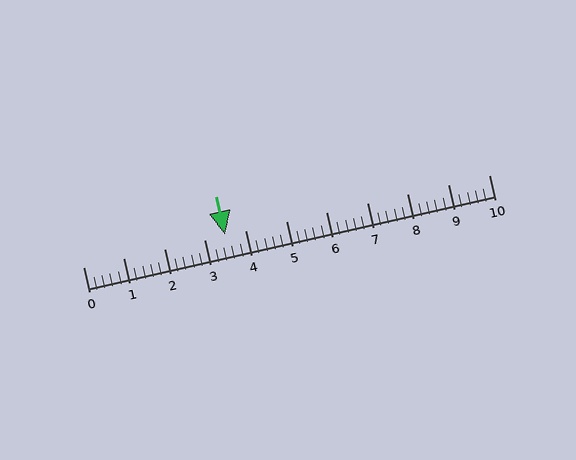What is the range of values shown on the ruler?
The ruler shows values from 0 to 10.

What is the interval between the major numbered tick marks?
The major tick marks are spaced 1 units apart.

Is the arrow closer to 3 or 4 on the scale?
The arrow is closer to 4.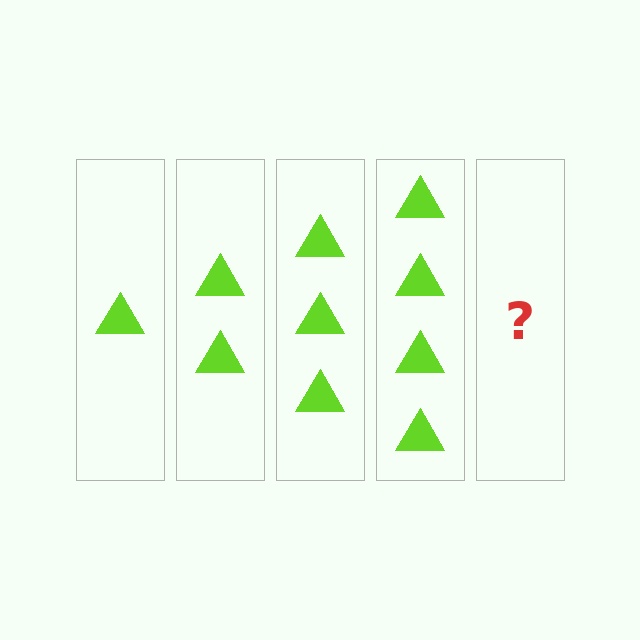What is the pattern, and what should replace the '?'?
The pattern is that each step adds one more triangle. The '?' should be 5 triangles.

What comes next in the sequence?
The next element should be 5 triangles.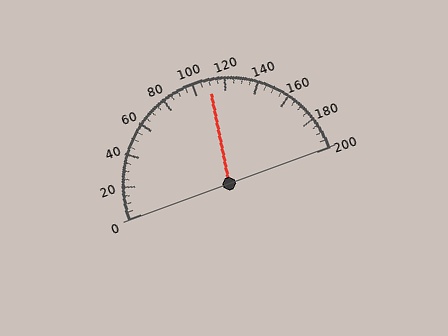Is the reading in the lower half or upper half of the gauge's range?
The reading is in the upper half of the range (0 to 200).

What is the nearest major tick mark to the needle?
The nearest major tick mark is 120.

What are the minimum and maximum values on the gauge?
The gauge ranges from 0 to 200.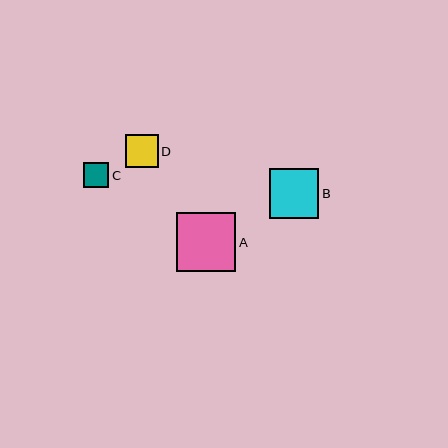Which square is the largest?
Square A is the largest with a size of approximately 59 pixels.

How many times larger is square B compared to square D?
Square B is approximately 1.5 times the size of square D.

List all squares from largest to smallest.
From largest to smallest: A, B, D, C.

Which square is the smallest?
Square C is the smallest with a size of approximately 25 pixels.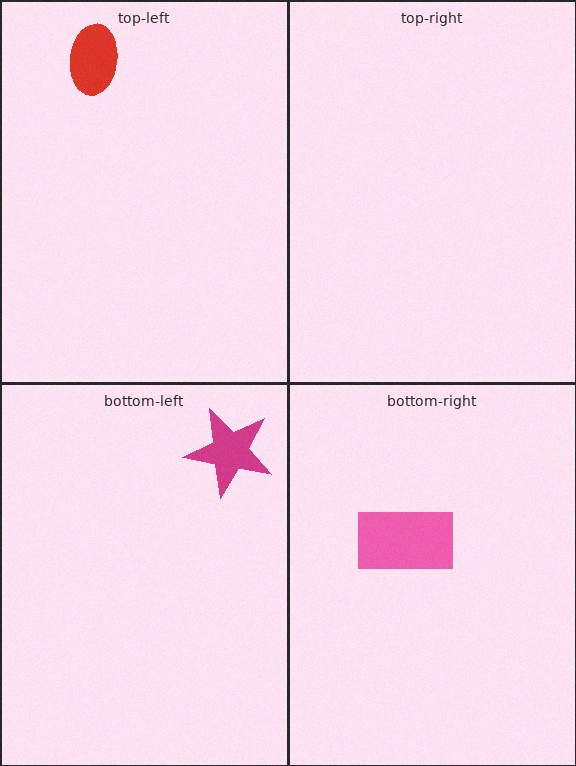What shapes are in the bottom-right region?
The pink rectangle.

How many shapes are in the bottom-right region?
1.